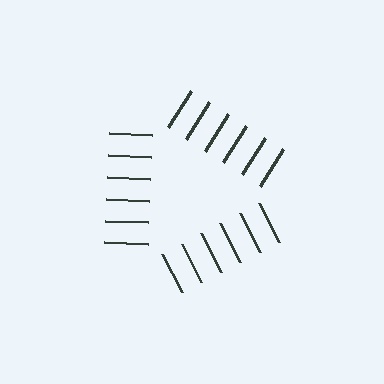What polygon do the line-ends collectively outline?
An illusory triangle — the line segments terminate on its edges but no continuous stroke is drawn.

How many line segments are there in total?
18 — 6 along each of the 3 edges.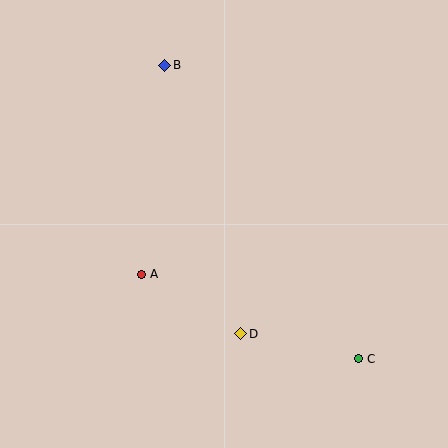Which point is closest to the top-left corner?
Point B is closest to the top-left corner.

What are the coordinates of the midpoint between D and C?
The midpoint between D and C is at (300, 346).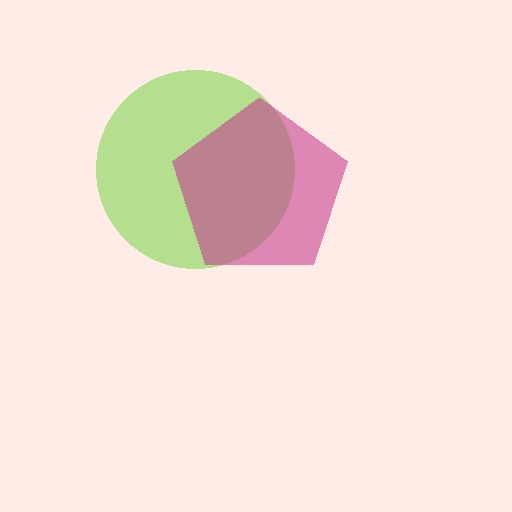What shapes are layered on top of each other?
The layered shapes are: a lime circle, a magenta pentagon.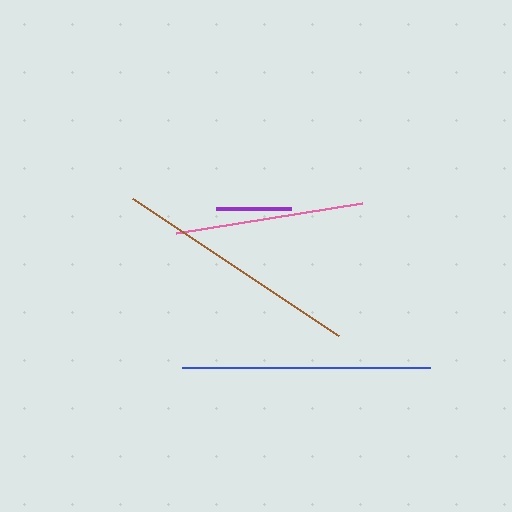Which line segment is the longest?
The brown line is the longest at approximately 248 pixels.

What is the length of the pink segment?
The pink segment is approximately 188 pixels long.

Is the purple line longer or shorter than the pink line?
The pink line is longer than the purple line.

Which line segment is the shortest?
The purple line is the shortest at approximately 75 pixels.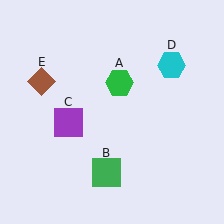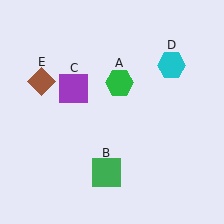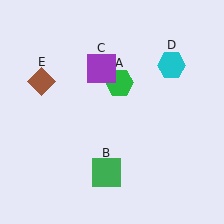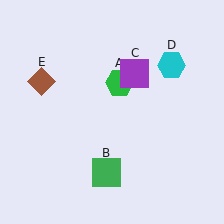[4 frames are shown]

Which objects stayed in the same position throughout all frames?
Green hexagon (object A) and green square (object B) and cyan hexagon (object D) and brown diamond (object E) remained stationary.